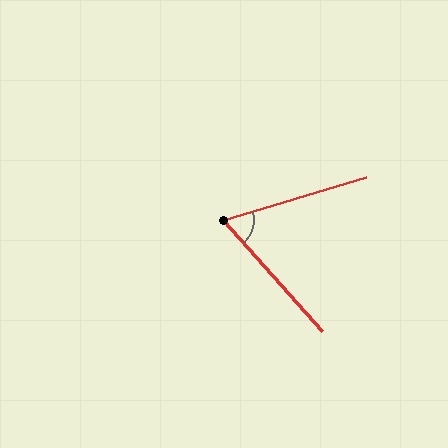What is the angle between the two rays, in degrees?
Approximately 65 degrees.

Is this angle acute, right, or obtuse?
It is acute.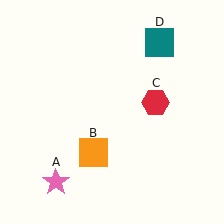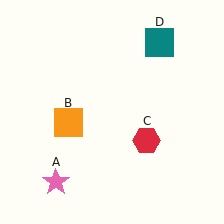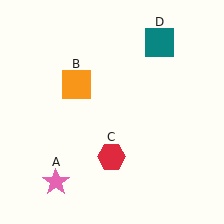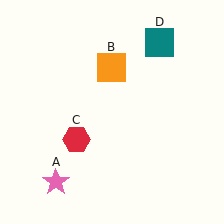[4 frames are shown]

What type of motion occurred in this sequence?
The orange square (object B), red hexagon (object C) rotated clockwise around the center of the scene.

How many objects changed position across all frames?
2 objects changed position: orange square (object B), red hexagon (object C).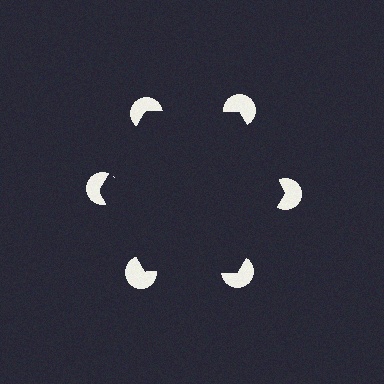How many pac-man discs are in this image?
There are 6 — one at each vertex of the illusory hexagon.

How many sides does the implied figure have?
6 sides.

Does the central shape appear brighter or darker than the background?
It typically appears slightly darker than the background, even though no actual brightness change is drawn.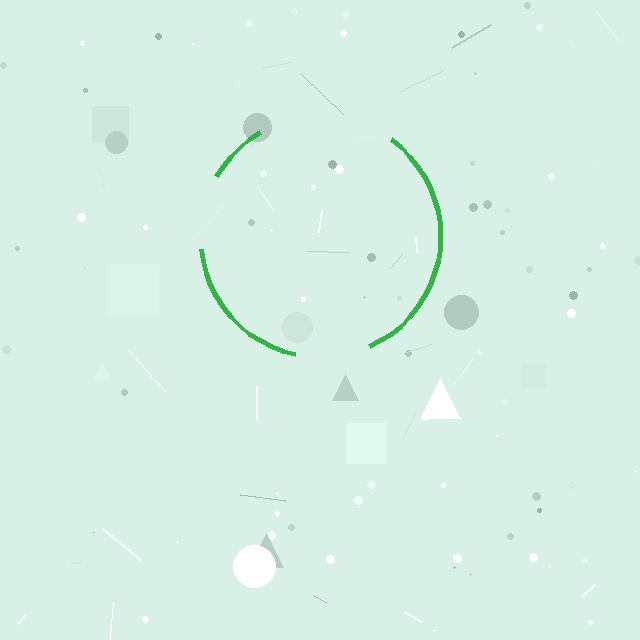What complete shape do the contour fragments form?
The contour fragments form a circle.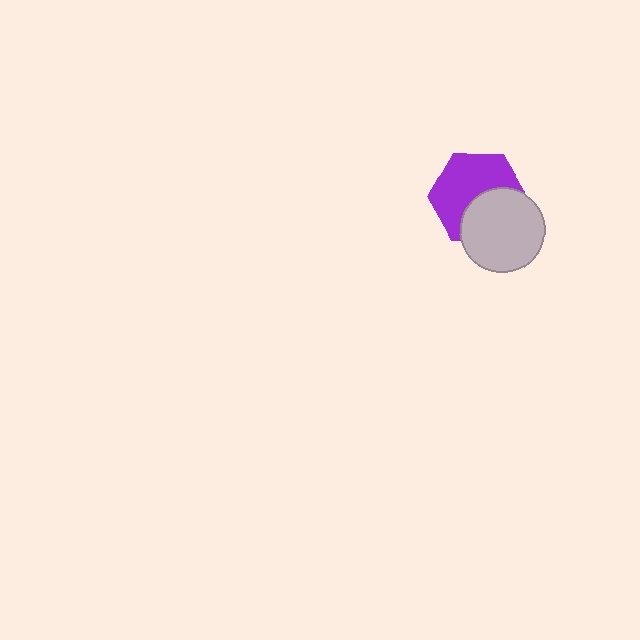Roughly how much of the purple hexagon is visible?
About half of it is visible (roughly 59%).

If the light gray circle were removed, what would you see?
You would see the complete purple hexagon.